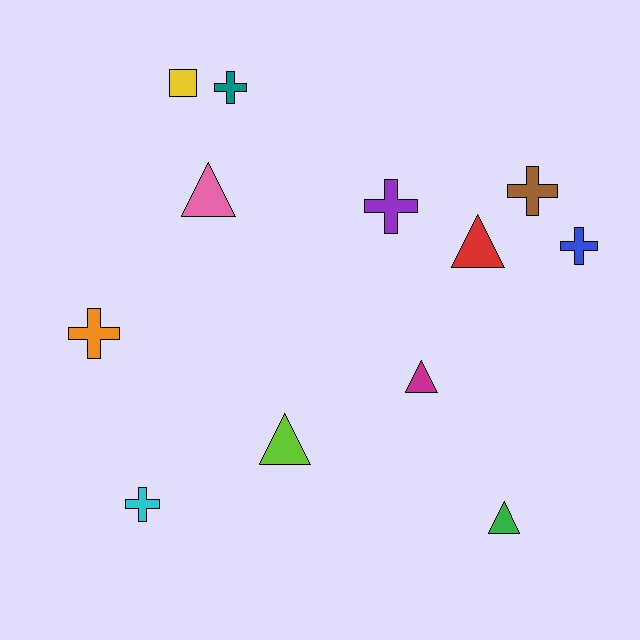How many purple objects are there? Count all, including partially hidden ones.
There is 1 purple object.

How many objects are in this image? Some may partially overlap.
There are 12 objects.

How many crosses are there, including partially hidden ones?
There are 6 crosses.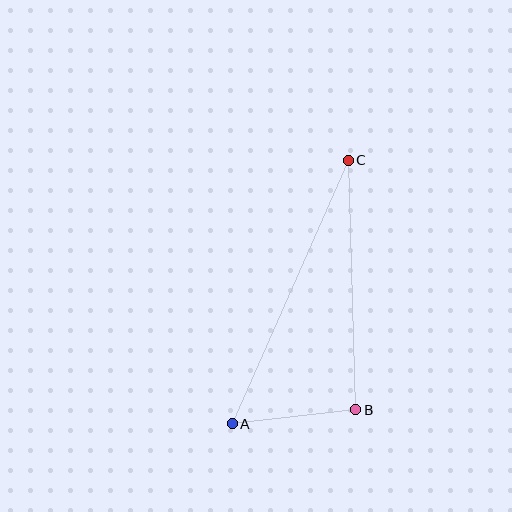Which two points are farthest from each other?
Points A and C are farthest from each other.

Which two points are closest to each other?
Points A and B are closest to each other.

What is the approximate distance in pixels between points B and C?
The distance between B and C is approximately 250 pixels.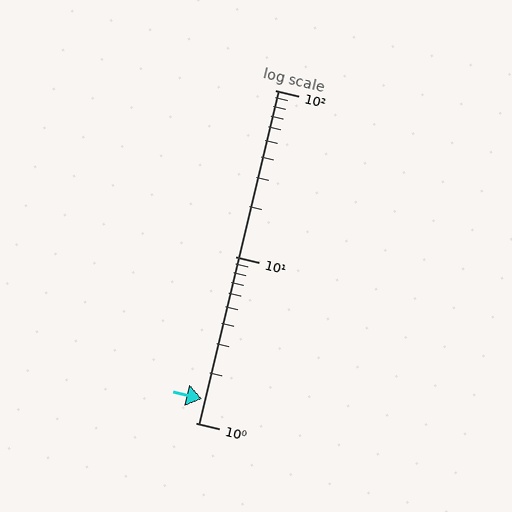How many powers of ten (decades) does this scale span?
The scale spans 2 decades, from 1 to 100.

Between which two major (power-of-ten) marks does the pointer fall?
The pointer is between 1 and 10.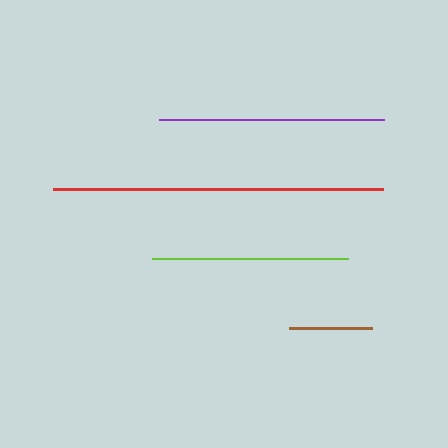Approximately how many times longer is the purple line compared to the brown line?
The purple line is approximately 2.7 times the length of the brown line.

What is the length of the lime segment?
The lime segment is approximately 197 pixels long.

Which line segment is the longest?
The red line is the longest at approximately 330 pixels.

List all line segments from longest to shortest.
From longest to shortest: red, purple, lime, brown.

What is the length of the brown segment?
The brown segment is approximately 82 pixels long.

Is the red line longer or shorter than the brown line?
The red line is longer than the brown line.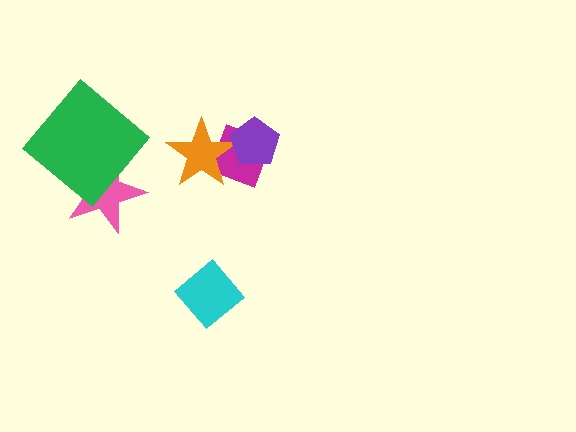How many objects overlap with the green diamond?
1 object overlaps with the green diamond.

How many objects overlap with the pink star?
1 object overlaps with the pink star.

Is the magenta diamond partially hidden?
Yes, it is partially covered by another shape.